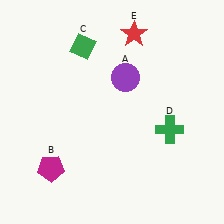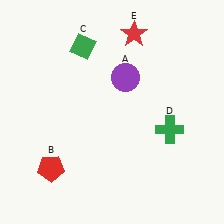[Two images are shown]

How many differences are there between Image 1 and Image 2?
There is 1 difference between the two images.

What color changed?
The pentagon (B) changed from magenta in Image 1 to red in Image 2.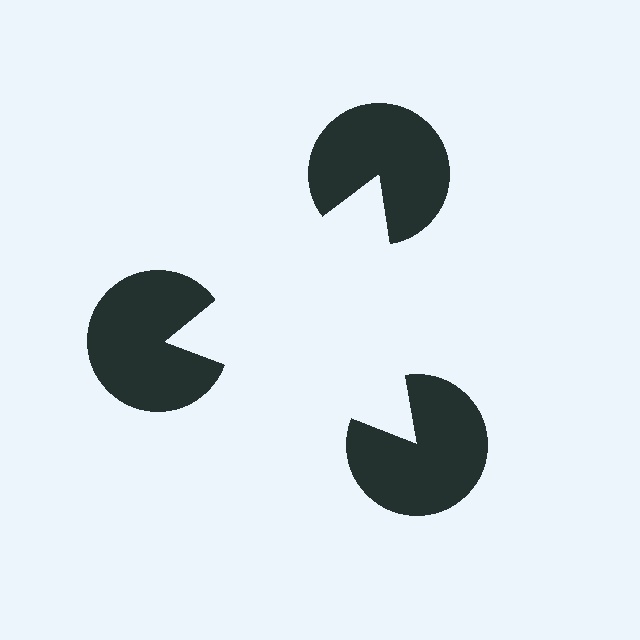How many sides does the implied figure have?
3 sides.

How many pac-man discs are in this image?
There are 3 — one at each vertex of the illusory triangle.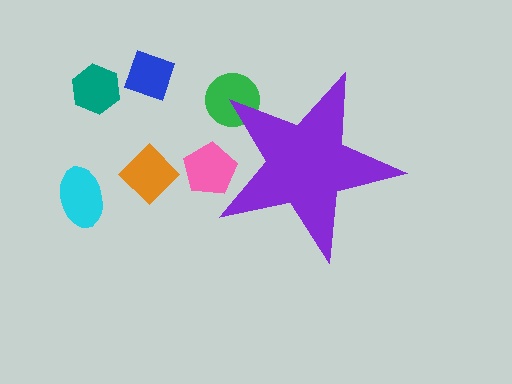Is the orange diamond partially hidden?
No, the orange diamond is fully visible.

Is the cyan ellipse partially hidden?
No, the cyan ellipse is fully visible.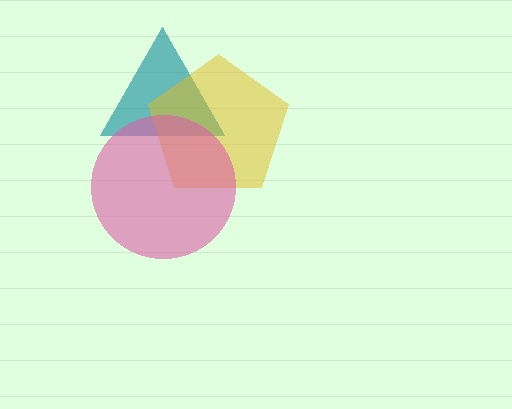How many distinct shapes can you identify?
There are 3 distinct shapes: a teal triangle, a yellow pentagon, a pink circle.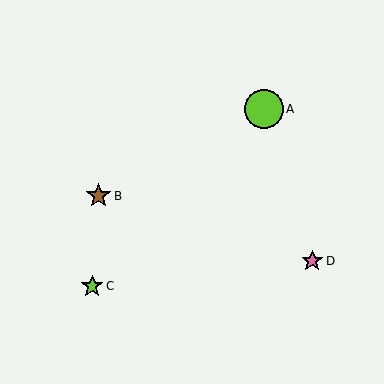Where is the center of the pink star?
The center of the pink star is at (312, 261).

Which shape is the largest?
The lime circle (labeled A) is the largest.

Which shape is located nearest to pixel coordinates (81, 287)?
The lime star (labeled C) at (92, 286) is nearest to that location.